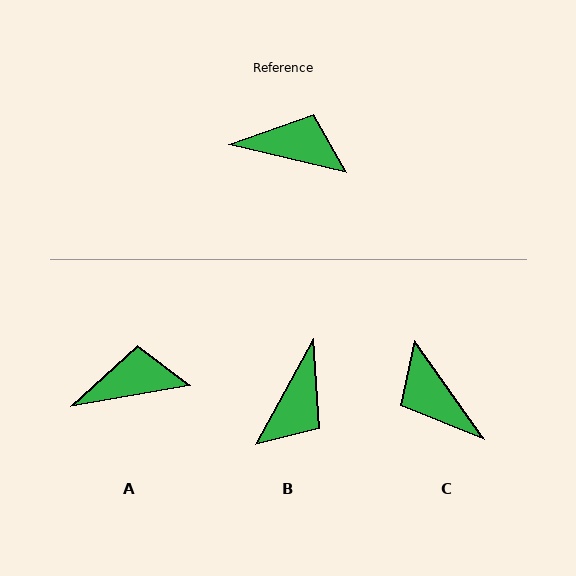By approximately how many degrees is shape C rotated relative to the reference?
Approximately 138 degrees counter-clockwise.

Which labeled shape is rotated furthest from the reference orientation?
C, about 138 degrees away.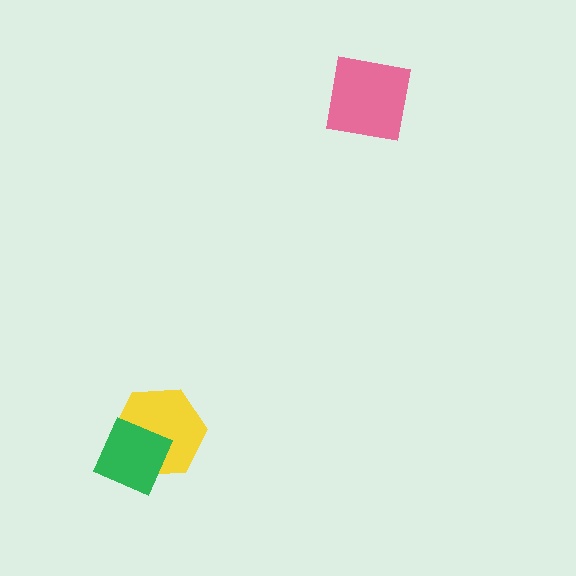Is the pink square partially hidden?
No, no other shape covers it.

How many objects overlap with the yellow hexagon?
1 object overlaps with the yellow hexagon.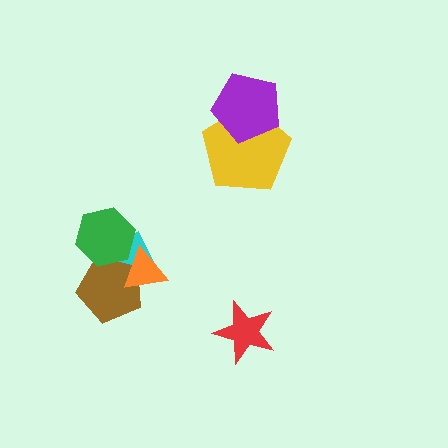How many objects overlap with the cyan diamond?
3 objects overlap with the cyan diamond.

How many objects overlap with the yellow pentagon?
1 object overlaps with the yellow pentagon.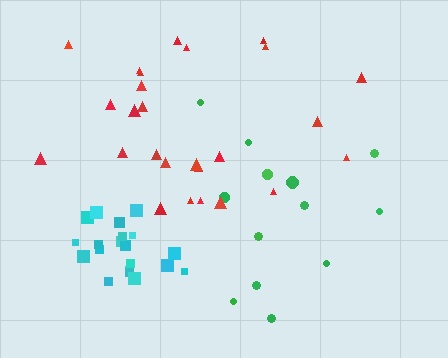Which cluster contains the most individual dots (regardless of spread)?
Red (26).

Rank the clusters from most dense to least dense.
cyan, red, green.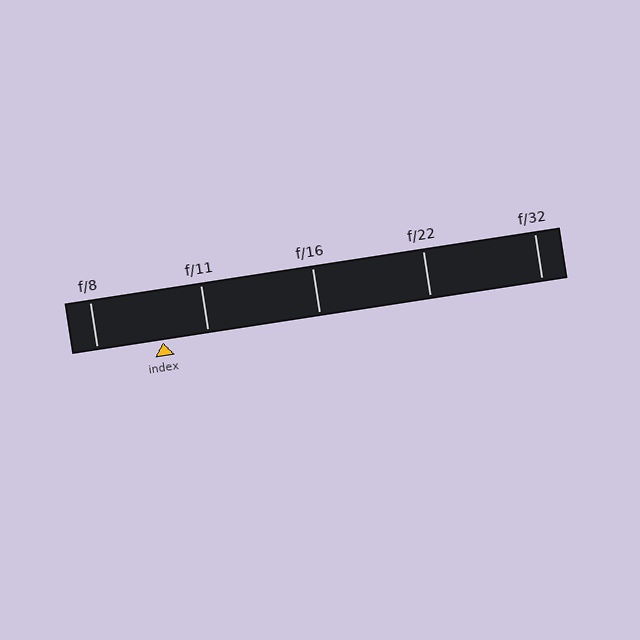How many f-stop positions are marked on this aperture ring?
There are 5 f-stop positions marked.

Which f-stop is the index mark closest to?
The index mark is closest to f/11.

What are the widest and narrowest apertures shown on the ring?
The widest aperture shown is f/8 and the narrowest is f/32.